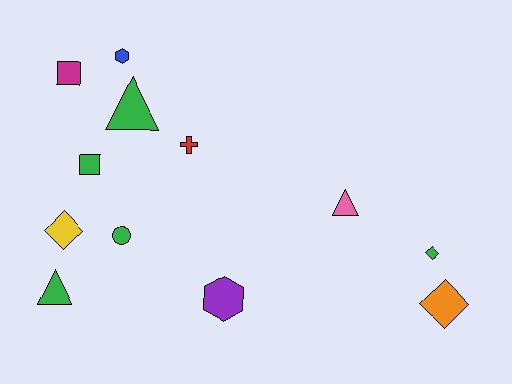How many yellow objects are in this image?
There is 1 yellow object.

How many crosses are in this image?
There is 1 cross.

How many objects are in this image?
There are 12 objects.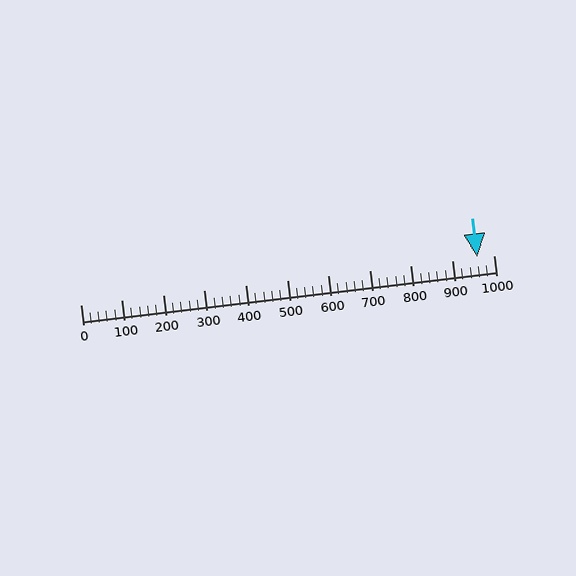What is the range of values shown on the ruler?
The ruler shows values from 0 to 1000.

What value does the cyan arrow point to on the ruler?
The cyan arrow points to approximately 960.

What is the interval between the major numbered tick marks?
The major tick marks are spaced 100 units apart.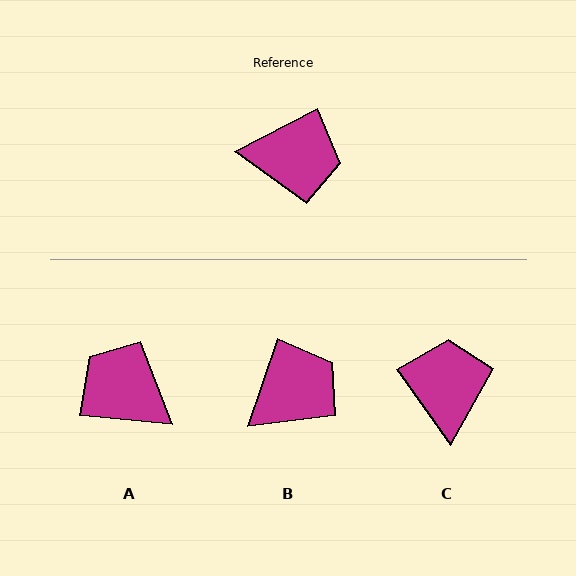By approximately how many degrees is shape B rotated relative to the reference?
Approximately 43 degrees counter-clockwise.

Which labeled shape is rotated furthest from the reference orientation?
A, about 147 degrees away.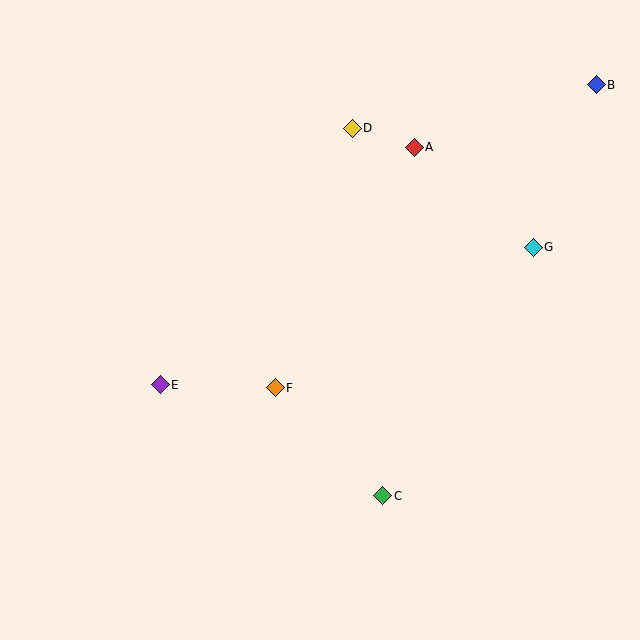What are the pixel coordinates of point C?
Point C is at (383, 496).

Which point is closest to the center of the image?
Point F at (275, 388) is closest to the center.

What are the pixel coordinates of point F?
Point F is at (275, 388).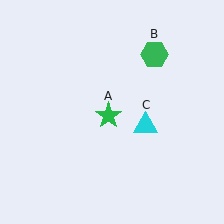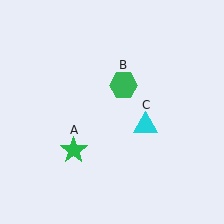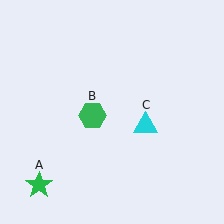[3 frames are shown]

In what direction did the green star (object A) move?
The green star (object A) moved down and to the left.